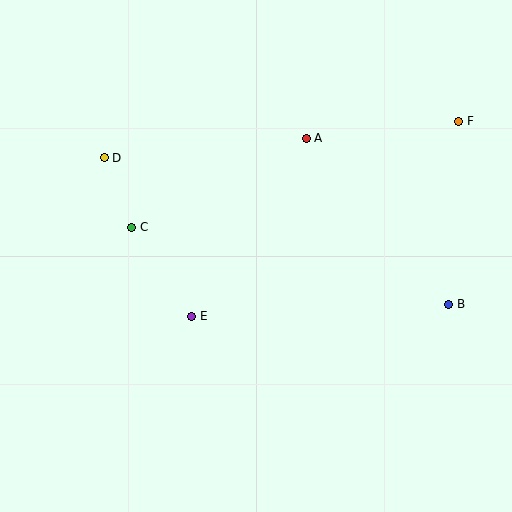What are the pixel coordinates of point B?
Point B is at (449, 304).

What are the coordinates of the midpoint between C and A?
The midpoint between C and A is at (219, 183).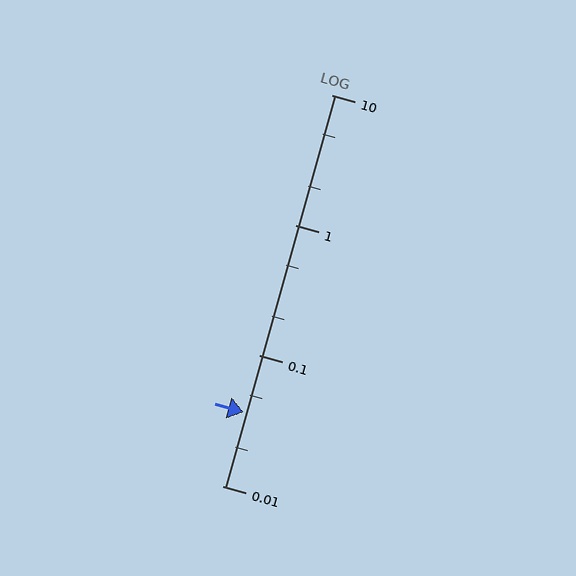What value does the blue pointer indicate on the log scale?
The pointer indicates approximately 0.037.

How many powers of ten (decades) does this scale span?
The scale spans 3 decades, from 0.01 to 10.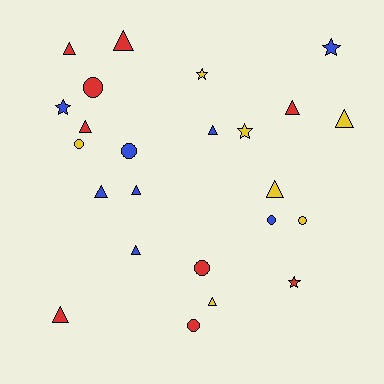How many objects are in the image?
There are 24 objects.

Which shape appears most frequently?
Triangle, with 12 objects.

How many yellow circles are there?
There are 2 yellow circles.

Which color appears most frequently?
Red, with 9 objects.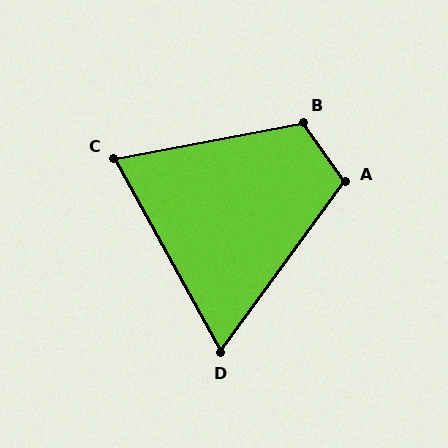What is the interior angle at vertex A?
Approximately 108 degrees (obtuse).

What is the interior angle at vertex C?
Approximately 72 degrees (acute).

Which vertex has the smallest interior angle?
D, at approximately 65 degrees.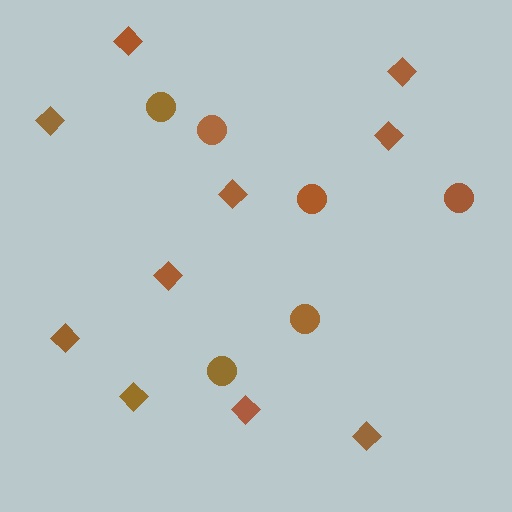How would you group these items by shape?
There are 2 groups: one group of diamonds (10) and one group of circles (6).